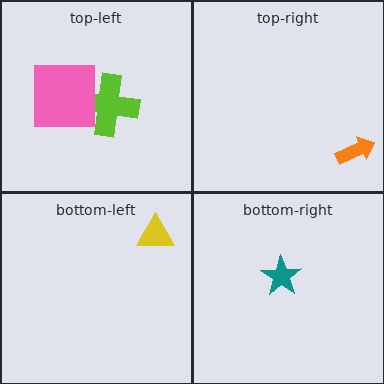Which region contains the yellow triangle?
The bottom-left region.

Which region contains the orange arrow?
The top-right region.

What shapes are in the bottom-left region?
The yellow triangle.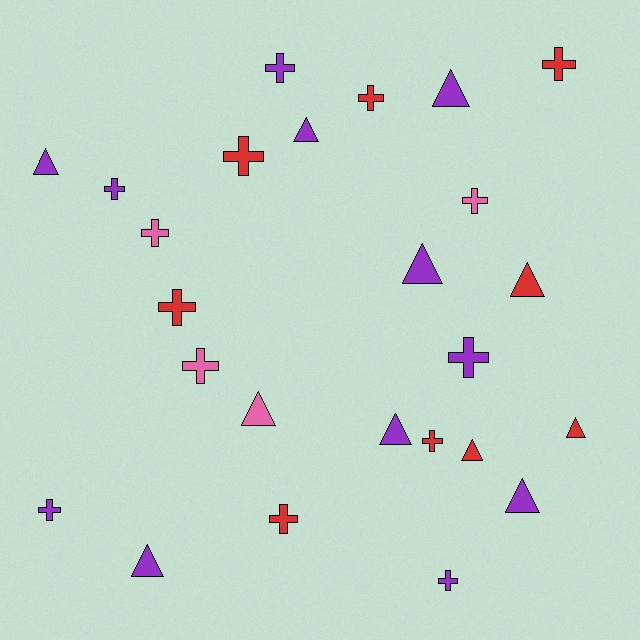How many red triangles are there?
There are 3 red triangles.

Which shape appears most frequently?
Cross, with 14 objects.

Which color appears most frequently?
Purple, with 12 objects.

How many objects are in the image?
There are 25 objects.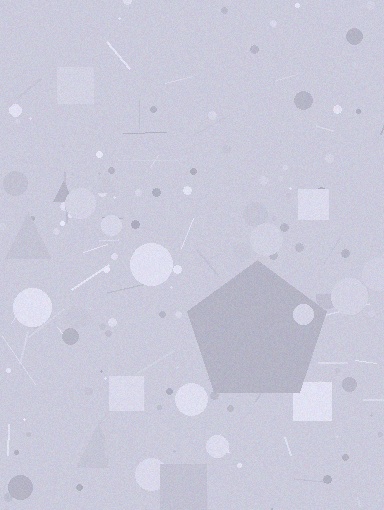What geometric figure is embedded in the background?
A pentagon is embedded in the background.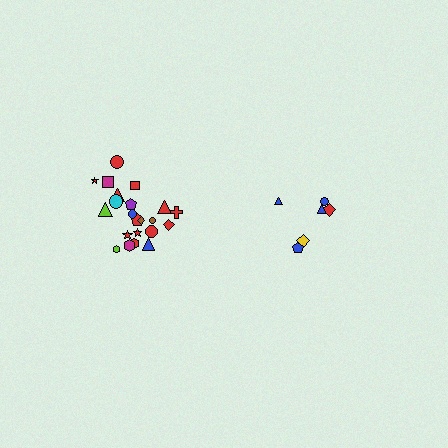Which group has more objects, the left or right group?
The left group.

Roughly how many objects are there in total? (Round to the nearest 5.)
Roughly 30 objects in total.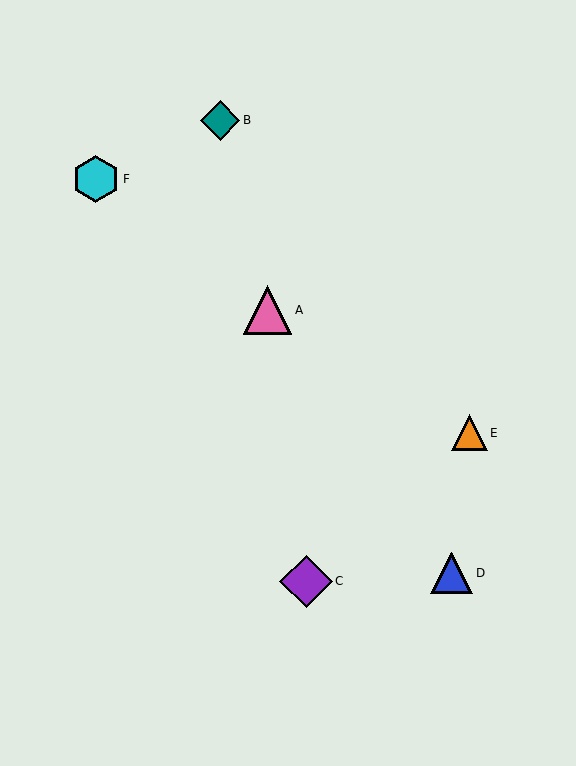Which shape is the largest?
The purple diamond (labeled C) is the largest.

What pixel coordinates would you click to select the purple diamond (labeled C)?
Click at (306, 581) to select the purple diamond C.